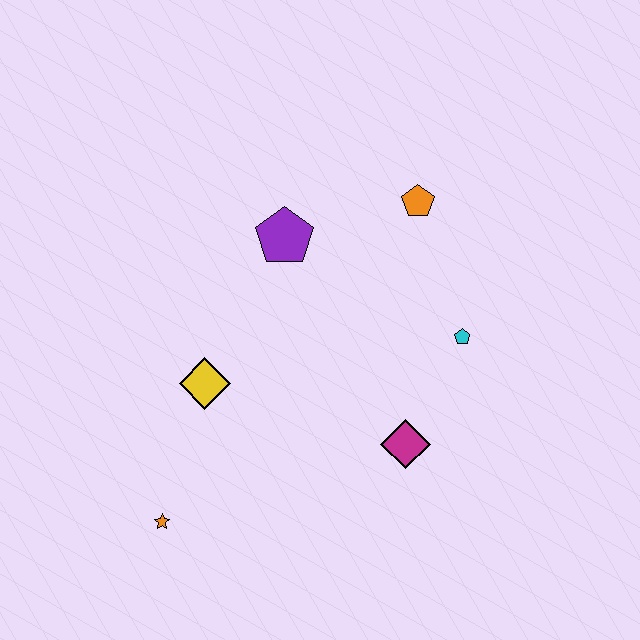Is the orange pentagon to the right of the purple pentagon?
Yes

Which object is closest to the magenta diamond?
The cyan pentagon is closest to the magenta diamond.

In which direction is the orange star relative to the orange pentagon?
The orange star is below the orange pentagon.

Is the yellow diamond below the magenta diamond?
No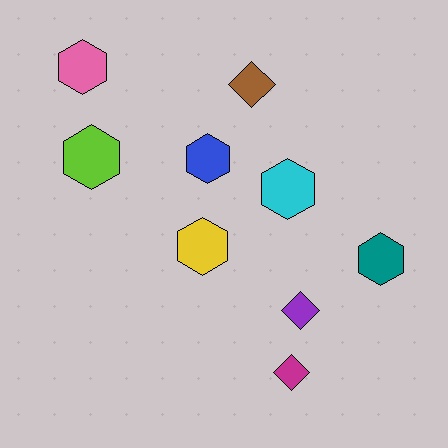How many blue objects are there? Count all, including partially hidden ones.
There is 1 blue object.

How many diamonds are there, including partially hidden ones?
There are 3 diamonds.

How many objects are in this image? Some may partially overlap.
There are 9 objects.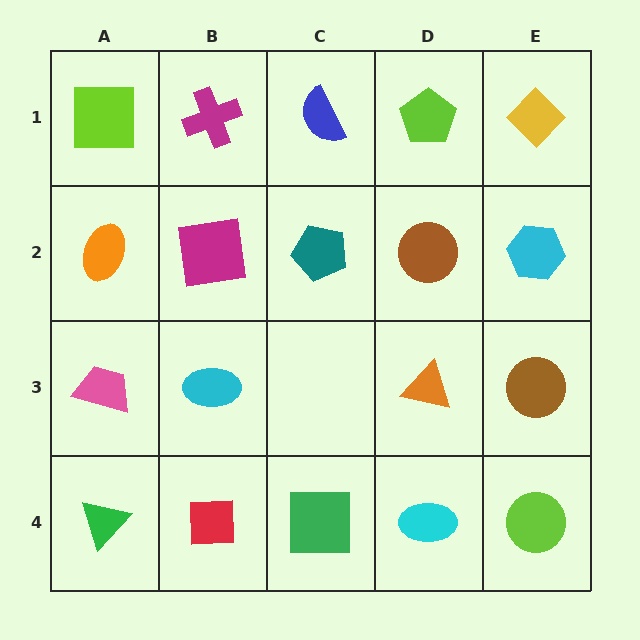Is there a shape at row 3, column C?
No, that cell is empty.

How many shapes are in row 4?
5 shapes.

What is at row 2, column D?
A brown circle.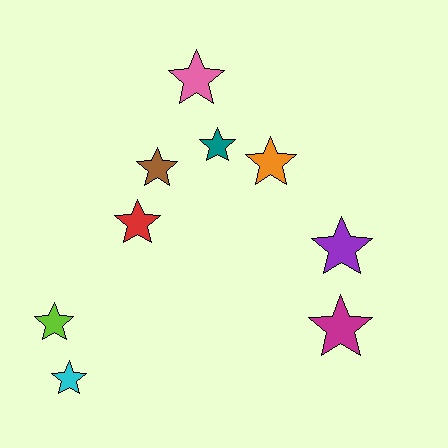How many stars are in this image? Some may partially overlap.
There are 9 stars.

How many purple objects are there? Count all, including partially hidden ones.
There is 1 purple object.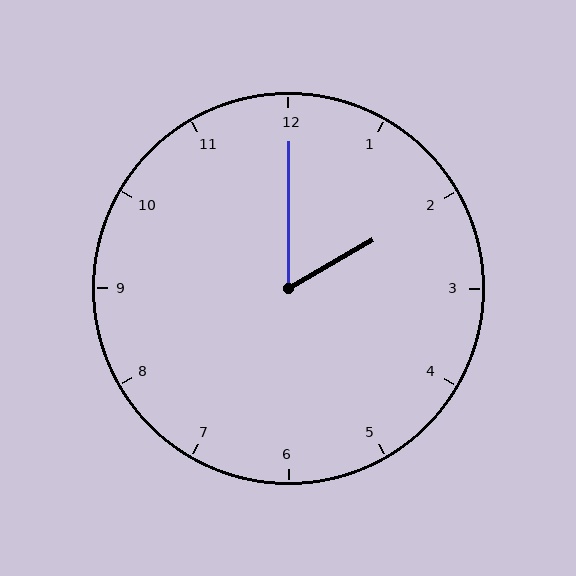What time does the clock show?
2:00.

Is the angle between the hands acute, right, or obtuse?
It is acute.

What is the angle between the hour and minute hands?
Approximately 60 degrees.